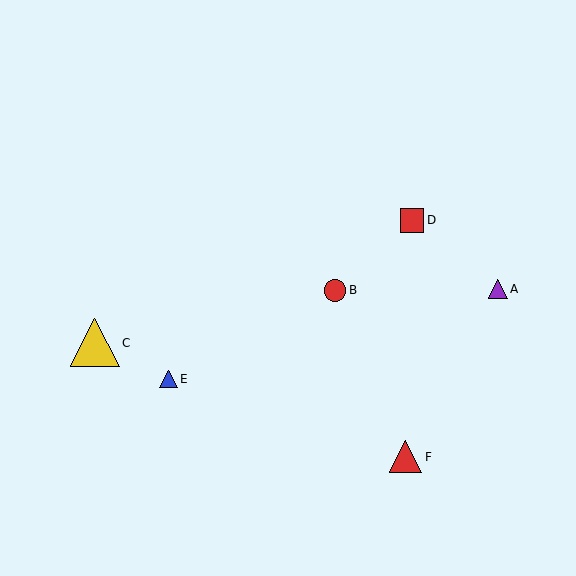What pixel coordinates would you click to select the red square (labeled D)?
Click at (412, 220) to select the red square D.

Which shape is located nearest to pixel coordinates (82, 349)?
The yellow triangle (labeled C) at (95, 343) is nearest to that location.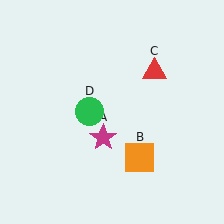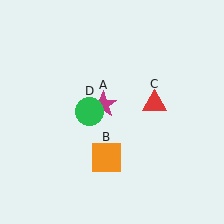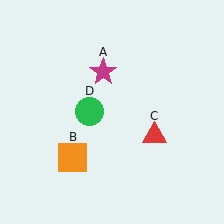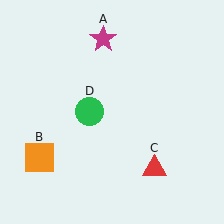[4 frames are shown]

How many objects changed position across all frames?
3 objects changed position: magenta star (object A), orange square (object B), red triangle (object C).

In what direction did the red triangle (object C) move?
The red triangle (object C) moved down.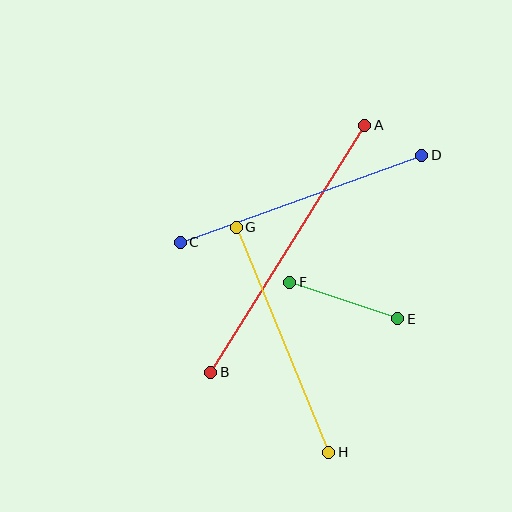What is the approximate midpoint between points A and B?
The midpoint is at approximately (288, 249) pixels.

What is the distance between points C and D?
The distance is approximately 257 pixels.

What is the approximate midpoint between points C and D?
The midpoint is at approximately (301, 199) pixels.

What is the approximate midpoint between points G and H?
The midpoint is at approximately (283, 340) pixels.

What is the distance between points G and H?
The distance is approximately 243 pixels.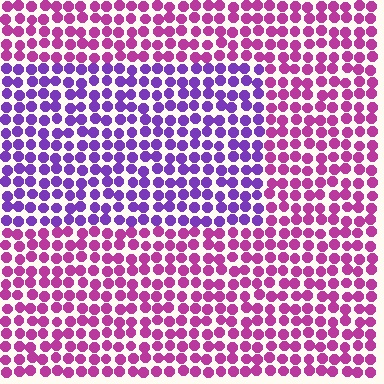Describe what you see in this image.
The image is filled with small magenta elements in a uniform arrangement. A rectangle-shaped region is visible where the elements are tinted to a slightly different hue, forming a subtle color boundary.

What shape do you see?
I see a rectangle.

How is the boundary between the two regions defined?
The boundary is defined purely by a slight shift in hue (about 42 degrees). Spacing, size, and orientation are identical on both sides.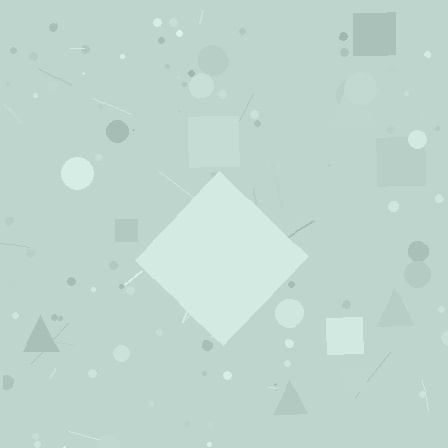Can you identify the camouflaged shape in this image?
The camouflaged shape is a diamond.